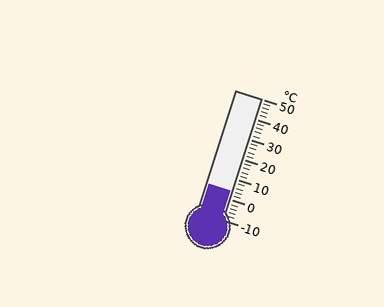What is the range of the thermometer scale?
The thermometer scale ranges from -10°C to 50°C.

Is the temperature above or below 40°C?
The temperature is below 40°C.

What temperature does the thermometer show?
The thermometer shows approximately 4°C.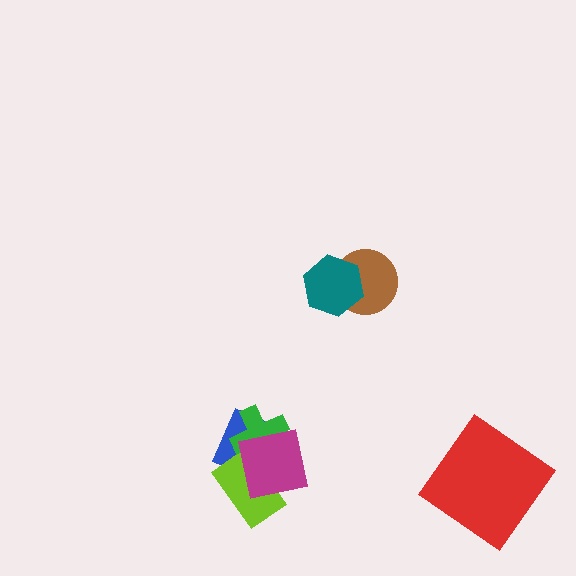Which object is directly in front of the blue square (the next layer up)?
The lime rectangle is directly in front of the blue square.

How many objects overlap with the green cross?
3 objects overlap with the green cross.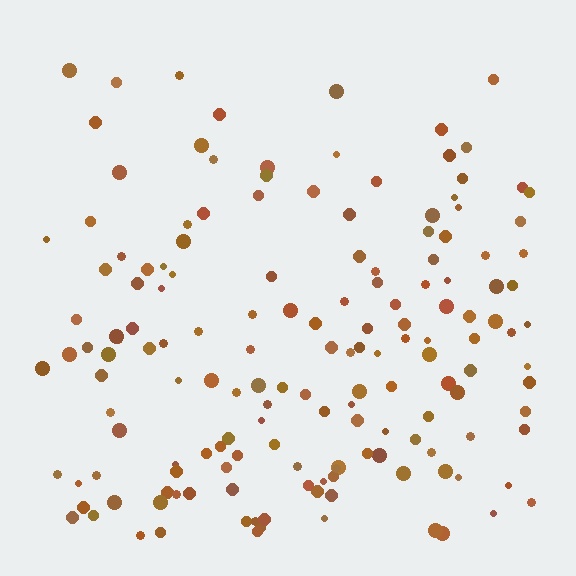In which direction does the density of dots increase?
From top to bottom, with the bottom side densest.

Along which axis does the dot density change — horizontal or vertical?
Vertical.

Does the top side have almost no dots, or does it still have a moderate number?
Still a moderate number, just noticeably fewer than the bottom.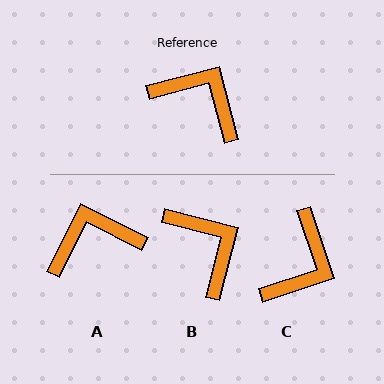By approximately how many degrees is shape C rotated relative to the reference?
Approximately 86 degrees clockwise.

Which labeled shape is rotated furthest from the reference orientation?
C, about 86 degrees away.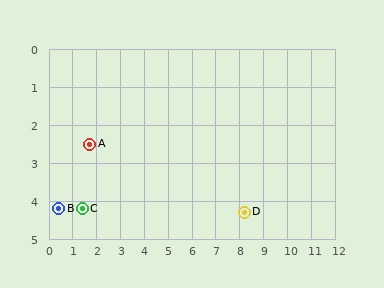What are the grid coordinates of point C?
Point C is at approximately (1.4, 4.2).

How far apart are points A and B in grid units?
Points A and B are about 2.1 grid units apart.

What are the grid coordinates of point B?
Point B is at approximately (0.4, 4.2).